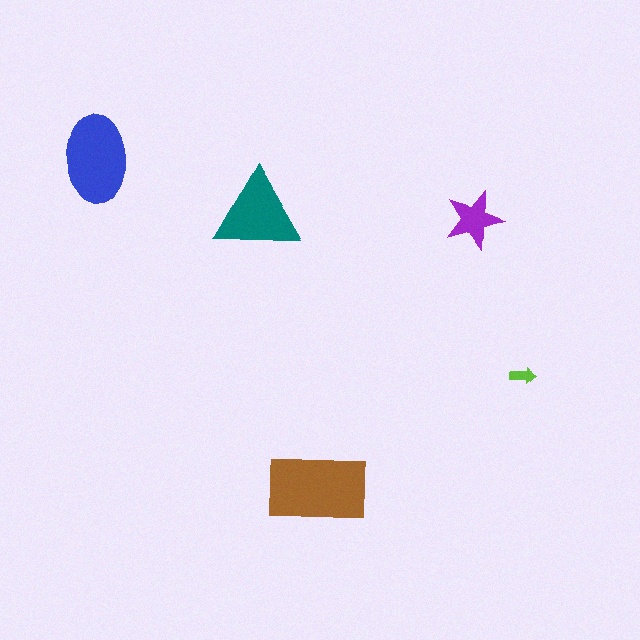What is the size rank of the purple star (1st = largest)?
4th.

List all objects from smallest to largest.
The lime arrow, the purple star, the teal triangle, the blue ellipse, the brown rectangle.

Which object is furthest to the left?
The blue ellipse is leftmost.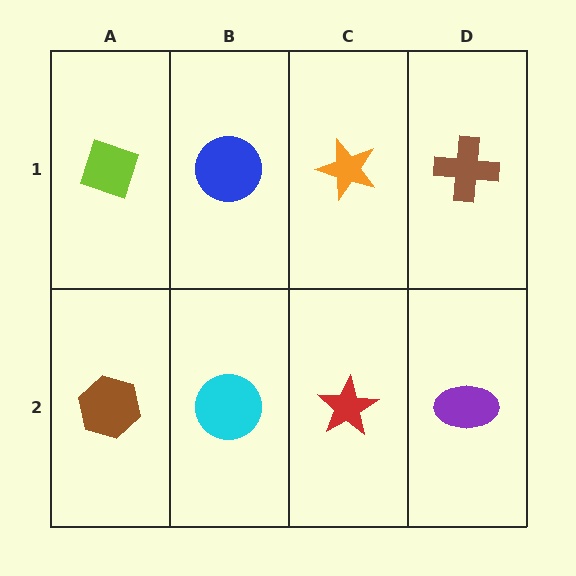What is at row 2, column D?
A purple ellipse.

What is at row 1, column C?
An orange star.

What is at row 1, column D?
A brown cross.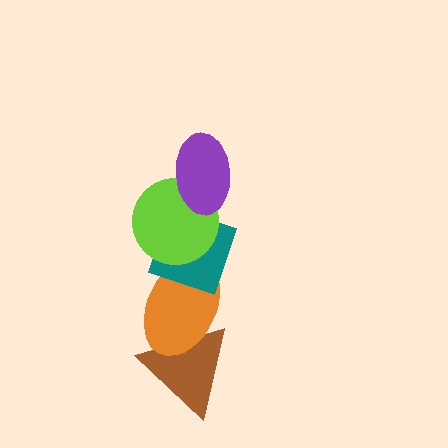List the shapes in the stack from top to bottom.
From top to bottom: the purple ellipse, the lime circle, the teal diamond, the orange ellipse, the brown triangle.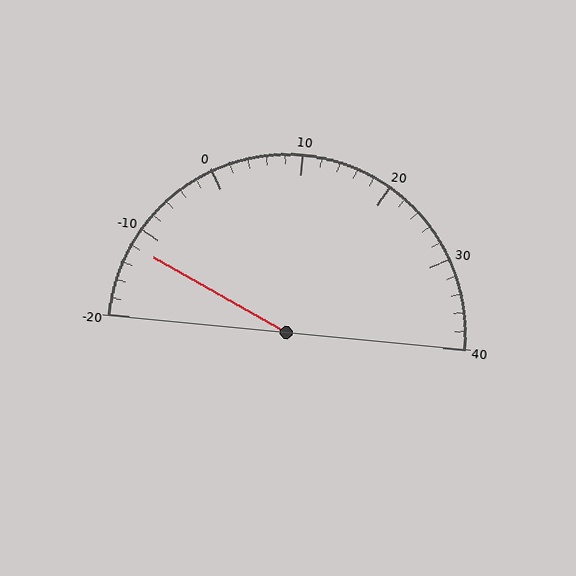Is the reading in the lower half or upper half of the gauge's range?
The reading is in the lower half of the range (-20 to 40).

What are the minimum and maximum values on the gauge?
The gauge ranges from -20 to 40.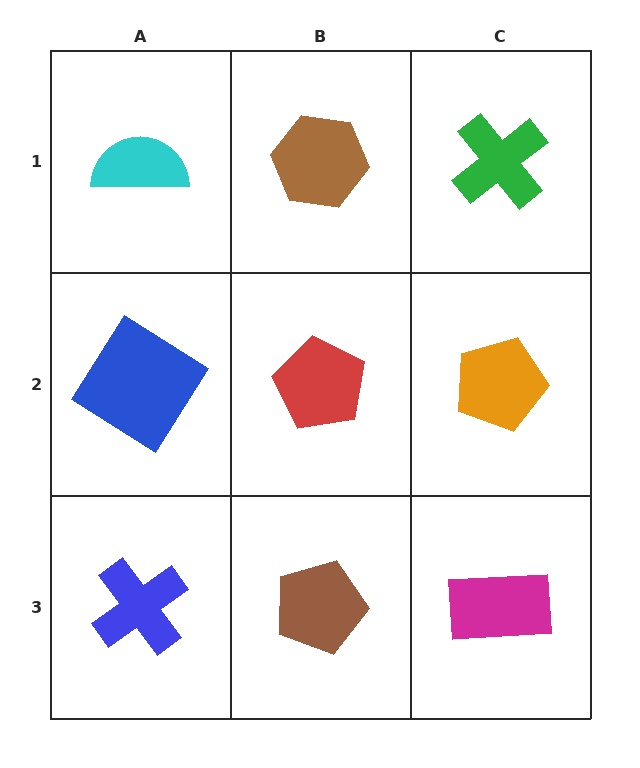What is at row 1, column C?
A green cross.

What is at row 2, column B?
A red pentagon.